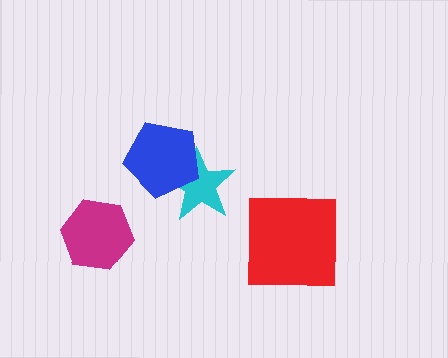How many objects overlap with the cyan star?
1 object overlaps with the cyan star.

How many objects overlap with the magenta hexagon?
0 objects overlap with the magenta hexagon.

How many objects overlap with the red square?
0 objects overlap with the red square.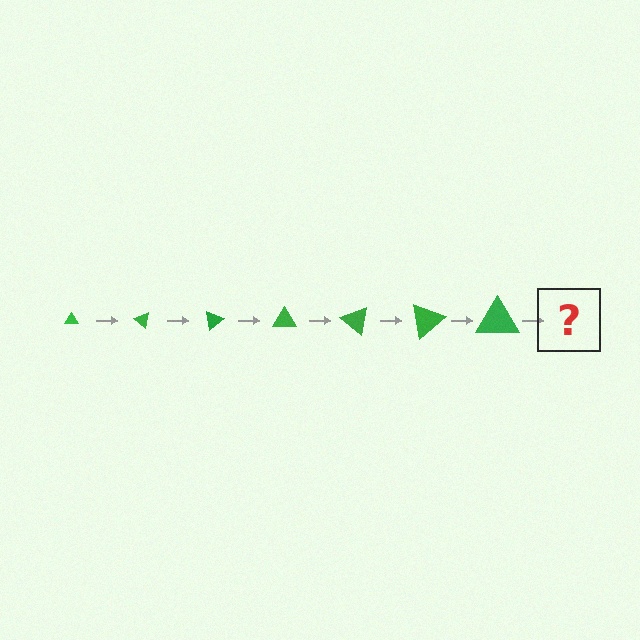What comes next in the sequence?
The next element should be a triangle, larger than the previous one and rotated 280 degrees from the start.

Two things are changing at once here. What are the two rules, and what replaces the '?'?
The two rules are that the triangle grows larger each step and it rotates 40 degrees each step. The '?' should be a triangle, larger than the previous one and rotated 280 degrees from the start.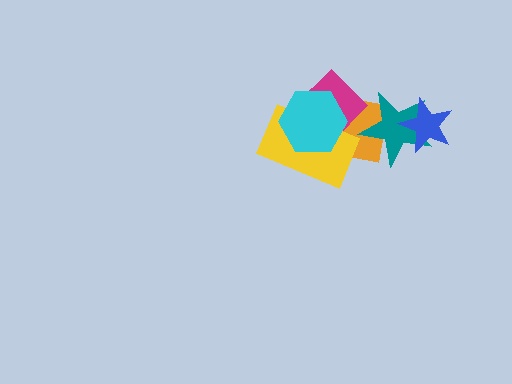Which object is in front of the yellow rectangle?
The cyan hexagon is in front of the yellow rectangle.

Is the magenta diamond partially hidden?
Yes, it is partially covered by another shape.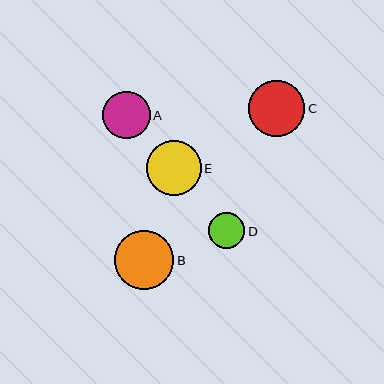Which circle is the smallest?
Circle D is the smallest with a size of approximately 36 pixels.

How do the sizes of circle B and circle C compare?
Circle B and circle C are approximately the same size.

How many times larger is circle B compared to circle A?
Circle B is approximately 1.2 times the size of circle A.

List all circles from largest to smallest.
From largest to smallest: B, C, E, A, D.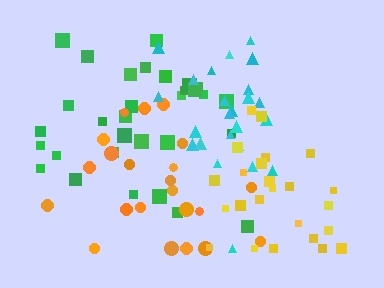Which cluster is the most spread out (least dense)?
Orange.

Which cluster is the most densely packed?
Cyan.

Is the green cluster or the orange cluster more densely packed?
Green.